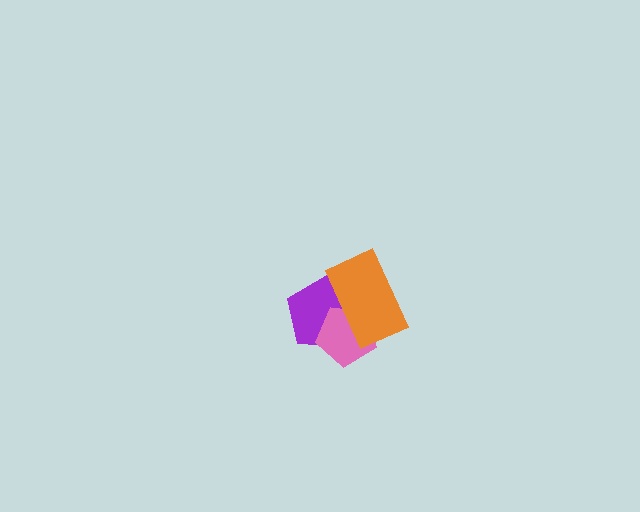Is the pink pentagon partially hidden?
Yes, it is partially covered by another shape.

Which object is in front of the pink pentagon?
The orange rectangle is in front of the pink pentagon.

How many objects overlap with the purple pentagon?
2 objects overlap with the purple pentagon.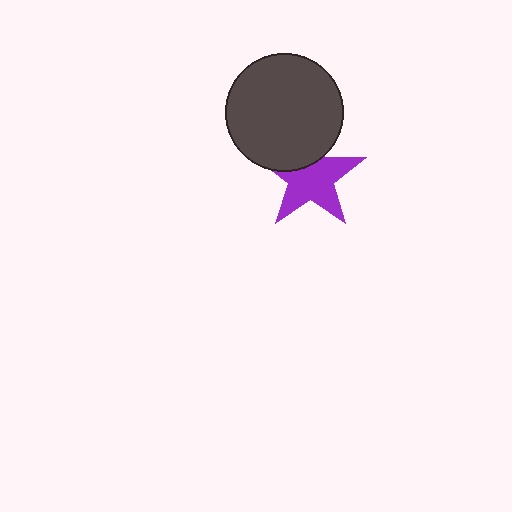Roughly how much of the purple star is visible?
Most of it is visible (roughly 69%).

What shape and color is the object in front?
The object in front is a dark gray circle.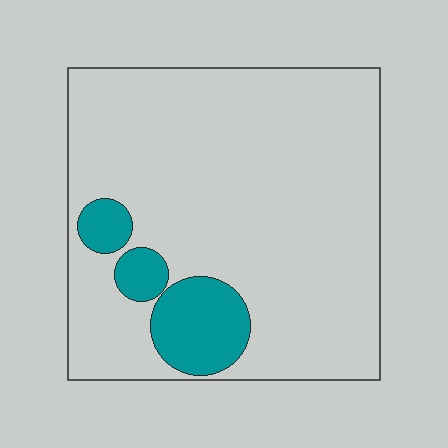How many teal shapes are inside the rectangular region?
3.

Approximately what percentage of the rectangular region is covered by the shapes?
Approximately 15%.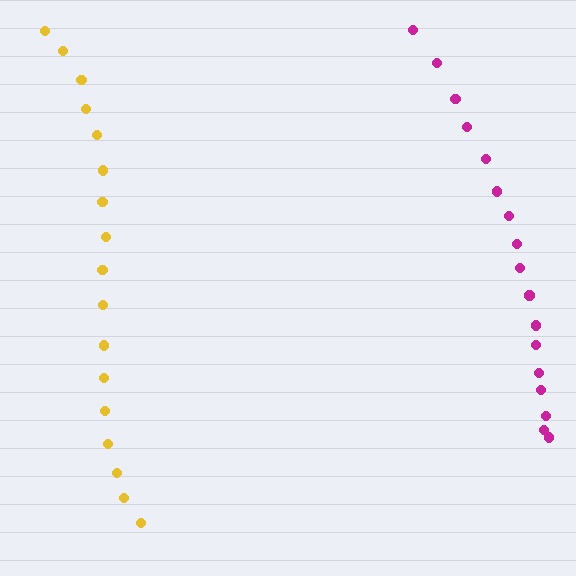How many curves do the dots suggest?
There are 2 distinct paths.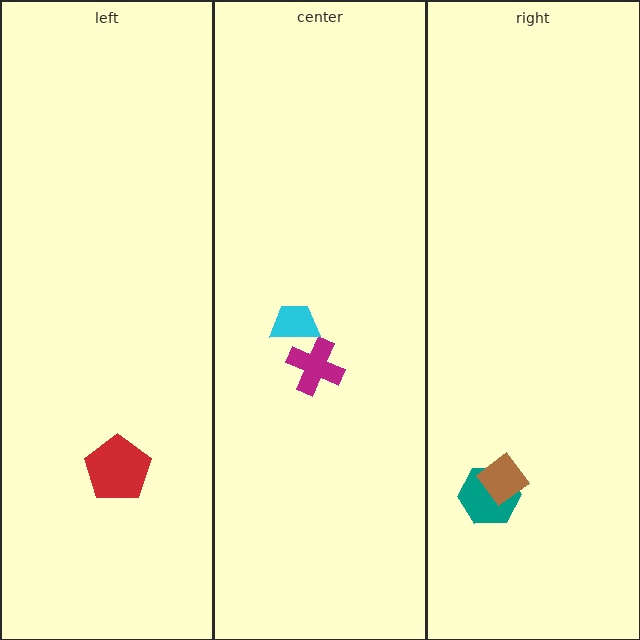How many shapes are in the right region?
2.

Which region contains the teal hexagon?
The right region.